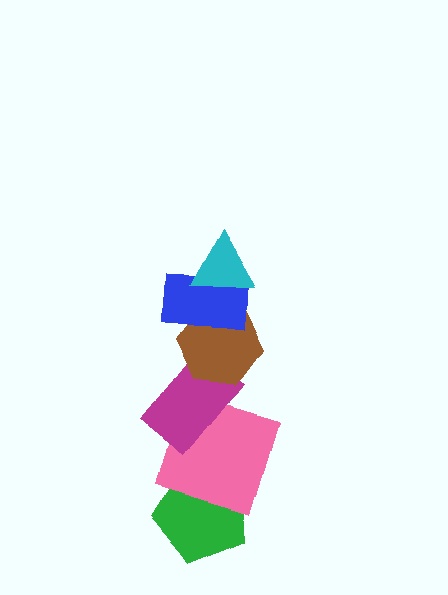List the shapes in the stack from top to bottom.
From top to bottom: the cyan triangle, the blue rectangle, the brown hexagon, the magenta rectangle, the pink square, the green pentagon.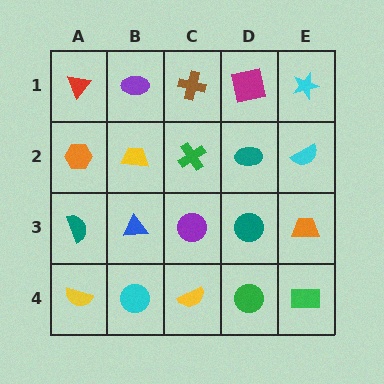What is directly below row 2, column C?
A purple circle.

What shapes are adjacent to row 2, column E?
A cyan star (row 1, column E), an orange trapezoid (row 3, column E), a teal ellipse (row 2, column D).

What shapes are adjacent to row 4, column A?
A teal semicircle (row 3, column A), a cyan circle (row 4, column B).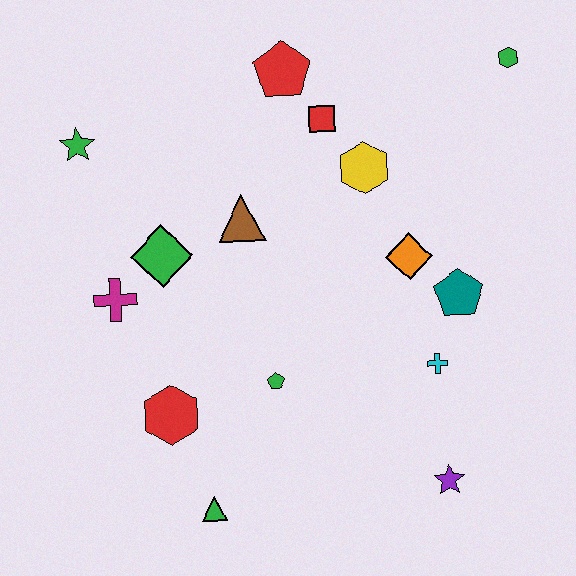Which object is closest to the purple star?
The cyan cross is closest to the purple star.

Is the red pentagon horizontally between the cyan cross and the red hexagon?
Yes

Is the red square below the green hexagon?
Yes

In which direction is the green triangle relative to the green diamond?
The green triangle is below the green diamond.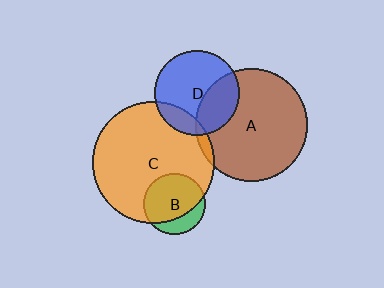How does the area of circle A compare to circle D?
Approximately 1.7 times.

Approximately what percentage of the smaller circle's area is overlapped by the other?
Approximately 75%.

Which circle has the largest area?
Circle C (orange).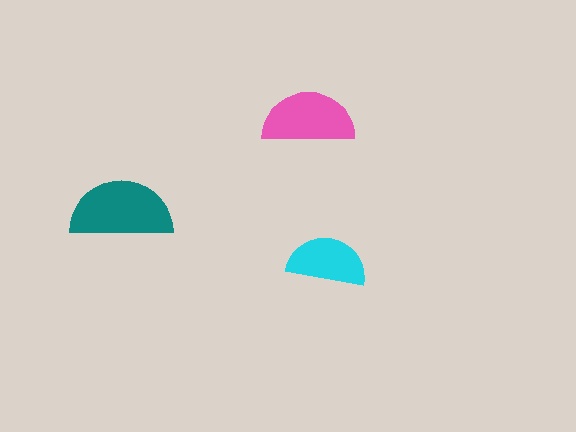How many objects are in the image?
There are 3 objects in the image.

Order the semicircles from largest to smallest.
the teal one, the pink one, the cyan one.